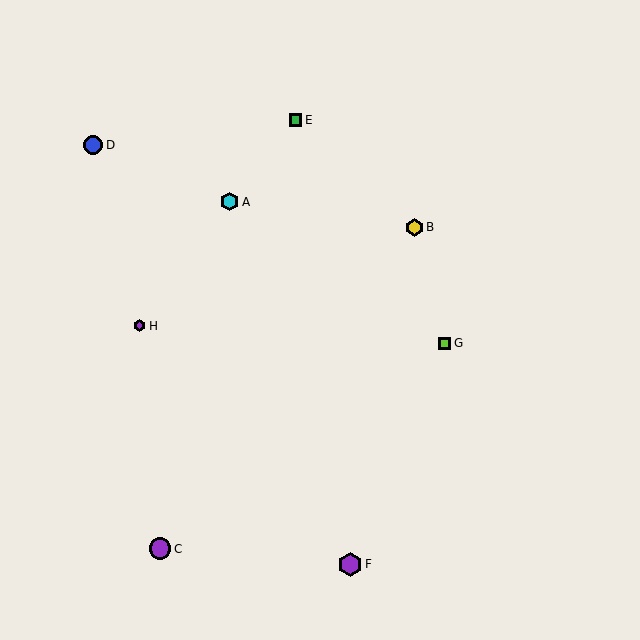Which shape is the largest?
The purple hexagon (labeled F) is the largest.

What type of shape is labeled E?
Shape E is a green square.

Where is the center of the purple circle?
The center of the purple circle is at (160, 549).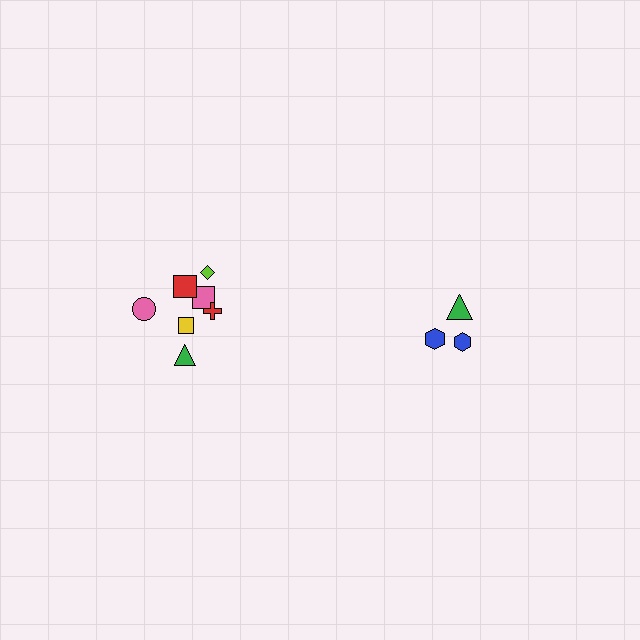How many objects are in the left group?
There are 7 objects.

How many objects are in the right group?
There are 3 objects.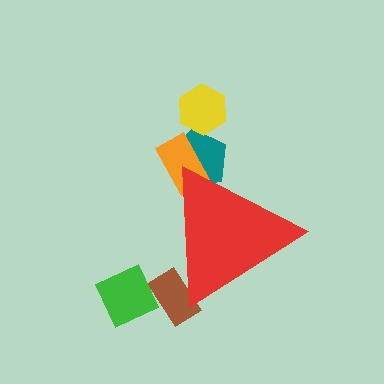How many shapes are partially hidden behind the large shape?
3 shapes are partially hidden.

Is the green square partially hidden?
No, the green square is fully visible.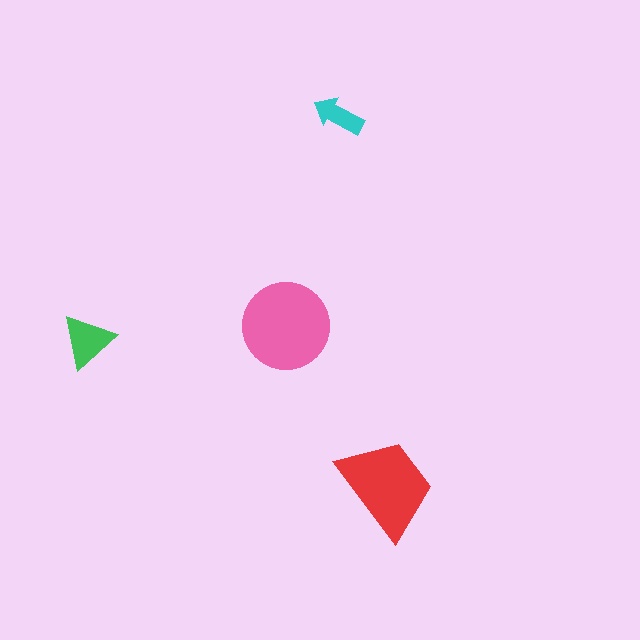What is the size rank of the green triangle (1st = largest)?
3rd.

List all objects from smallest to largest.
The cyan arrow, the green triangle, the red trapezoid, the pink circle.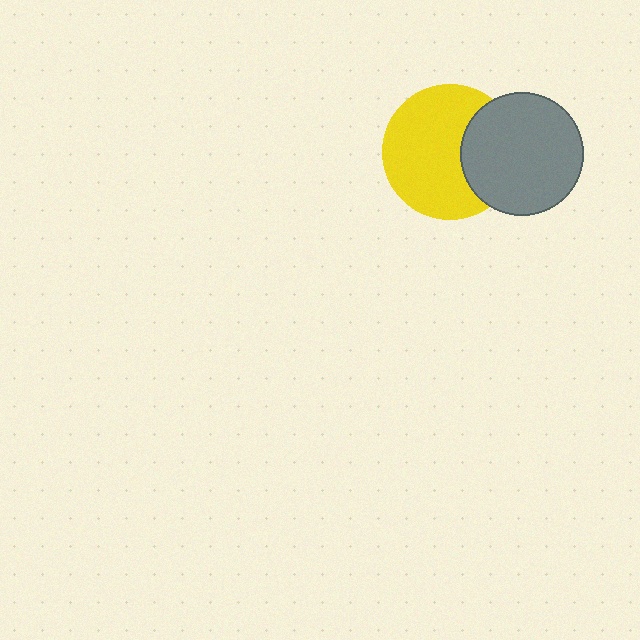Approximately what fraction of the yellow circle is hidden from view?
Roughly 30% of the yellow circle is hidden behind the gray circle.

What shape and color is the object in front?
The object in front is a gray circle.